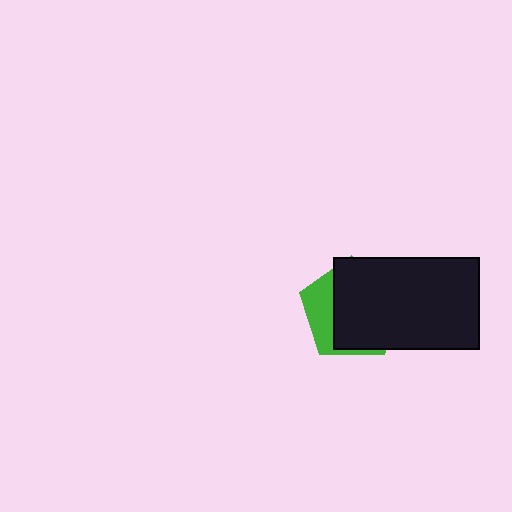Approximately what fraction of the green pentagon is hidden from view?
Roughly 69% of the green pentagon is hidden behind the black rectangle.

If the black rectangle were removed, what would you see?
You would see the complete green pentagon.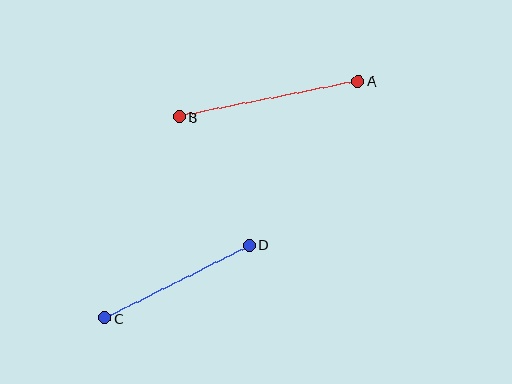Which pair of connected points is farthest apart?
Points A and B are farthest apart.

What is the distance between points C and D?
The distance is approximately 162 pixels.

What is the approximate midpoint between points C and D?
The midpoint is at approximately (177, 281) pixels.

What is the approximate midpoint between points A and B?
The midpoint is at approximately (268, 99) pixels.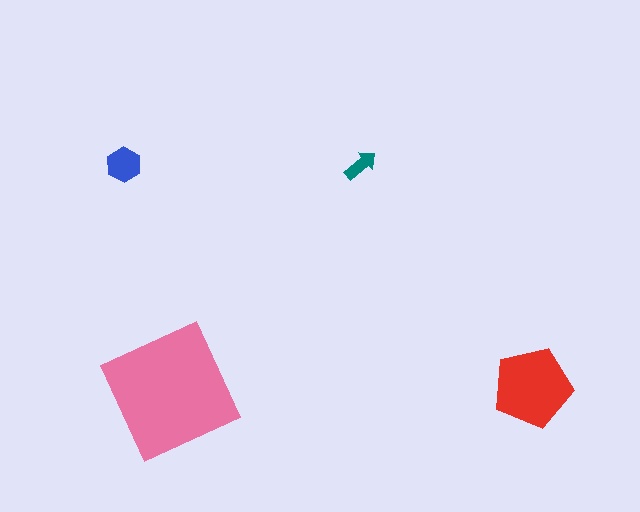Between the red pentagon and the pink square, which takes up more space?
The pink square.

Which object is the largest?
The pink square.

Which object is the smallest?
The teal arrow.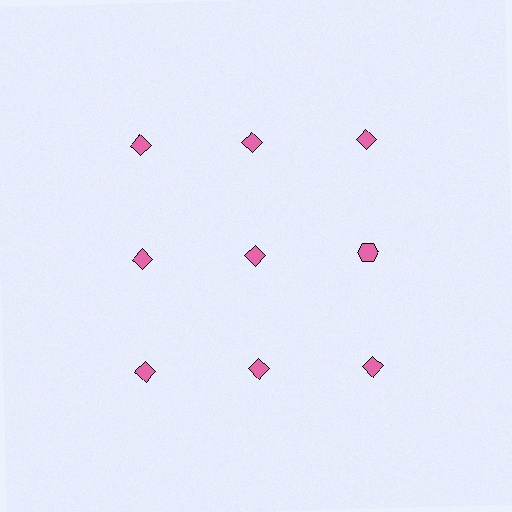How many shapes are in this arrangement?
There are 9 shapes arranged in a grid pattern.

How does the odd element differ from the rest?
It has a different shape: hexagon instead of diamond.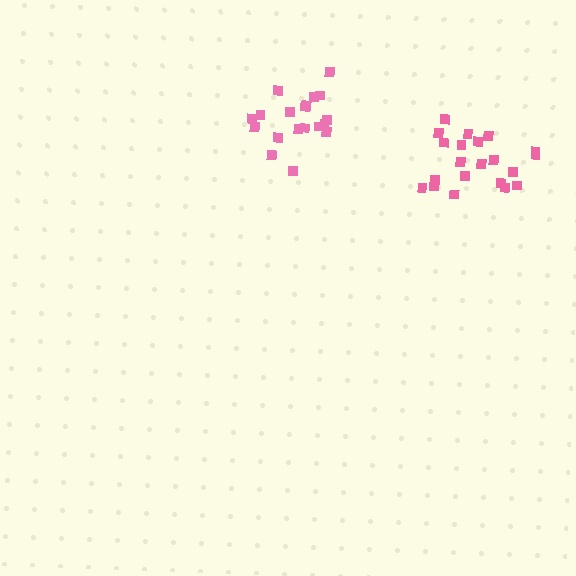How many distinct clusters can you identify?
There are 2 distinct clusters.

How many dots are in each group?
Group 1: 19 dots, Group 2: 21 dots (40 total).